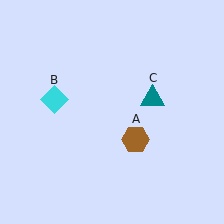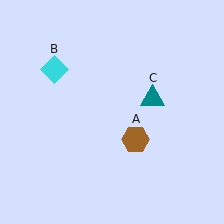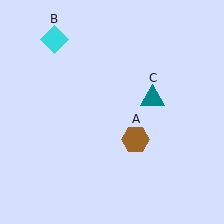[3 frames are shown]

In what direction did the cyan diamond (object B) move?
The cyan diamond (object B) moved up.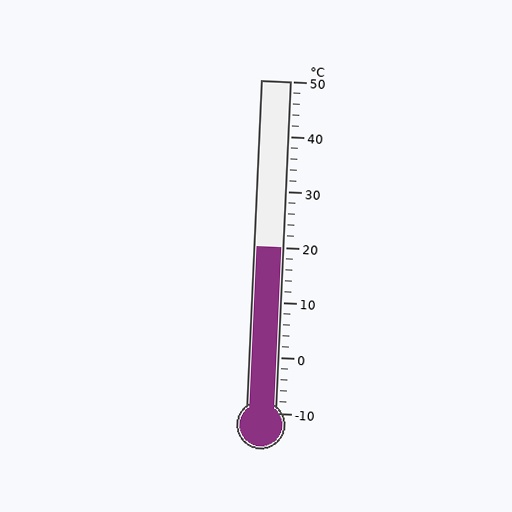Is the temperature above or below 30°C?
The temperature is below 30°C.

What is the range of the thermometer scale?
The thermometer scale ranges from -10°C to 50°C.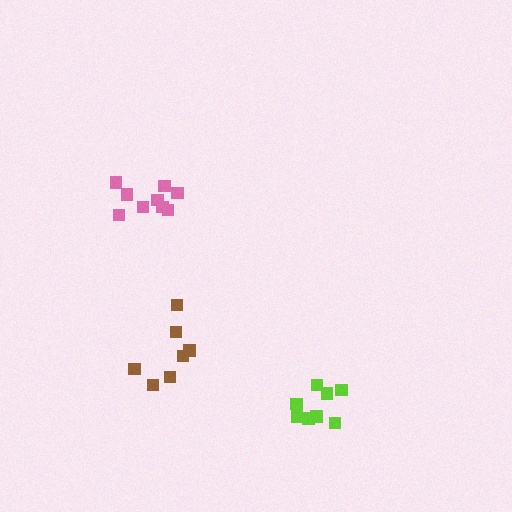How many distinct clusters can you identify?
There are 3 distinct clusters.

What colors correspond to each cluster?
The clusters are colored: lime, pink, brown.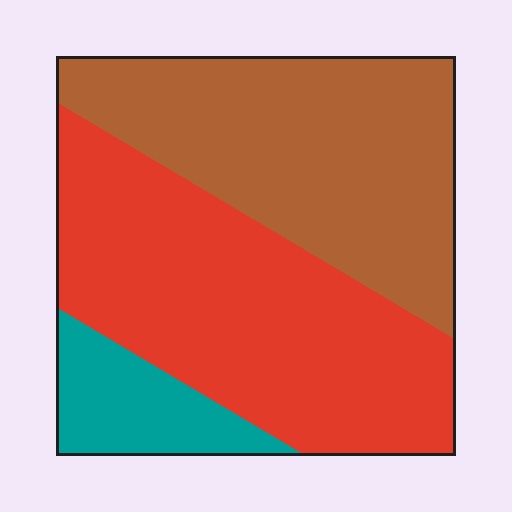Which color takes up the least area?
Teal, at roughly 10%.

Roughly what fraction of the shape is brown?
Brown takes up about two fifths (2/5) of the shape.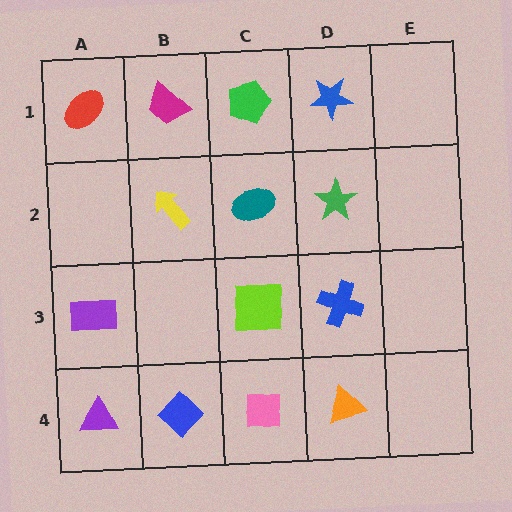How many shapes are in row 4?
4 shapes.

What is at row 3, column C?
A lime square.